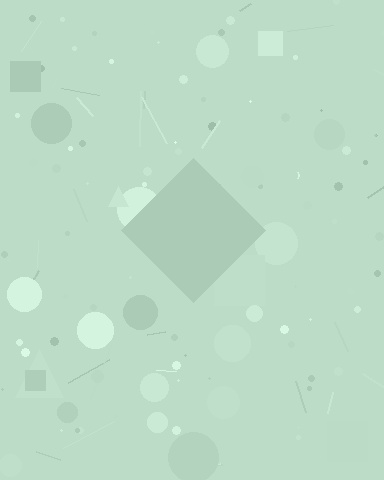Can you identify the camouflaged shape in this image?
The camouflaged shape is a diamond.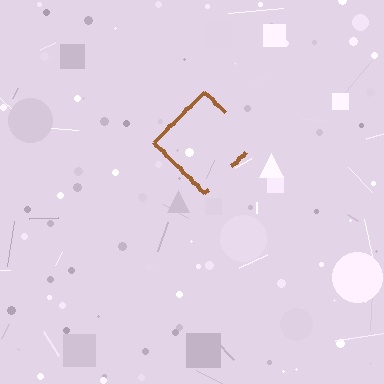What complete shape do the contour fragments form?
The contour fragments form a diamond.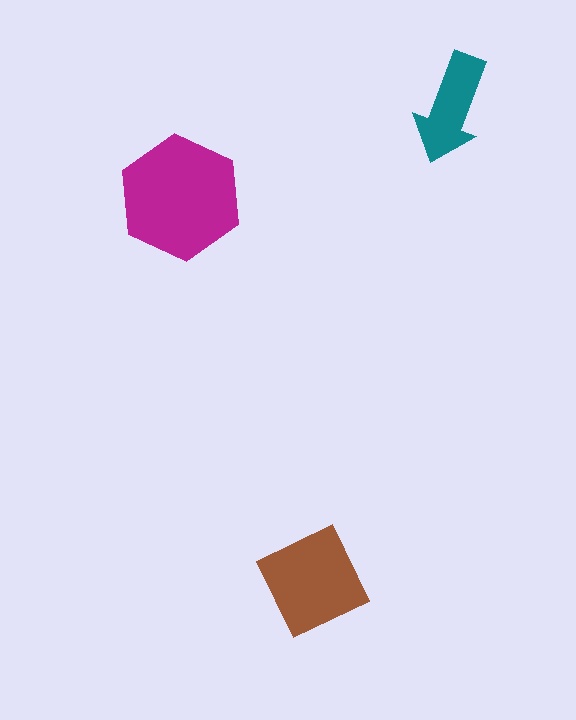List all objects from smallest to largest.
The teal arrow, the brown diamond, the magenta hexagon.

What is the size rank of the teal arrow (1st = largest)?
3rd.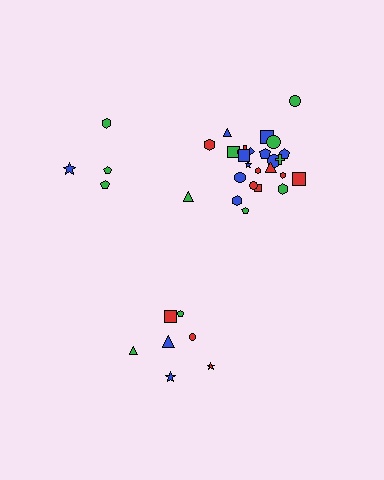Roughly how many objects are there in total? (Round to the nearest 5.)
Roughly 35 objects in total.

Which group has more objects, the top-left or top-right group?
The top-right group.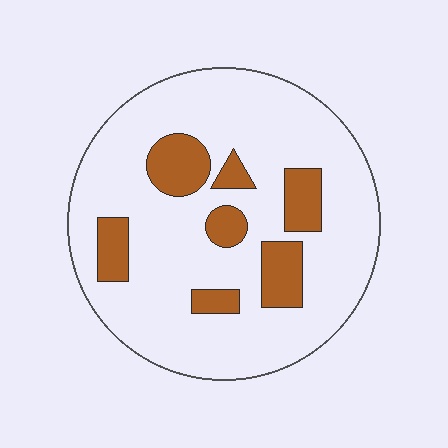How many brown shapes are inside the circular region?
7.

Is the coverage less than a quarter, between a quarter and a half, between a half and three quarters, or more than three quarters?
Less than a quarter.